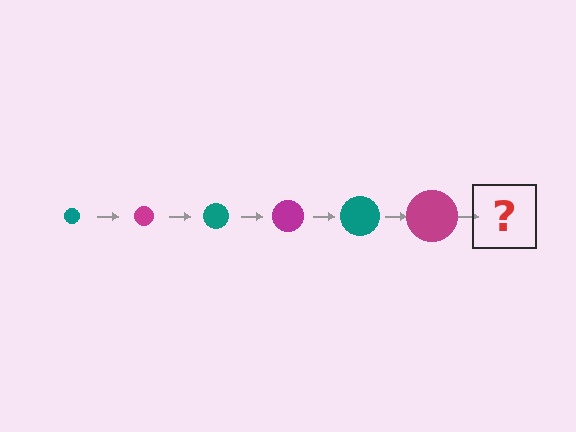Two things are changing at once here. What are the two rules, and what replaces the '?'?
The two rules are that the circle grows larger each step and the color cycles through teal and magenta. The '?' should be a teal circle, larger than the previous one.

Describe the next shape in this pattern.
It should be a teal circle, larger than the previous one.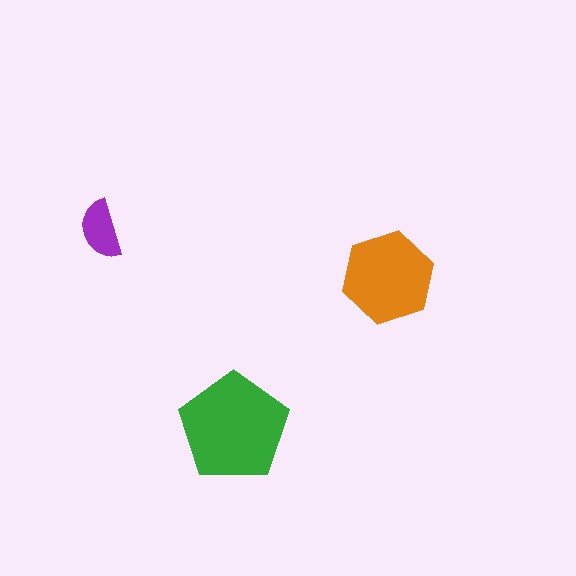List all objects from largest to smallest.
The green pentagon, the orange hexagon, the purple semicircle.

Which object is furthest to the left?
The purple semicircle is leftmost.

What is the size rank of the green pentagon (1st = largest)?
1st.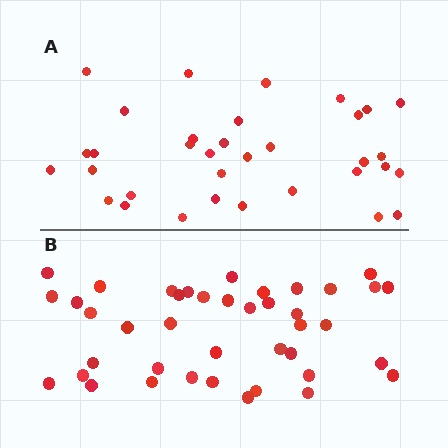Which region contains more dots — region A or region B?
Region B (the bottom region) has more dots.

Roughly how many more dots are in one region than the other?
Region B has roughly 8 or so more dots than region A.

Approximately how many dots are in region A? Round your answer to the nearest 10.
About 30 dots. (The exact count is 34, which rounds to 30.)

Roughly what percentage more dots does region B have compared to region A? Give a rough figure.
About 20% more.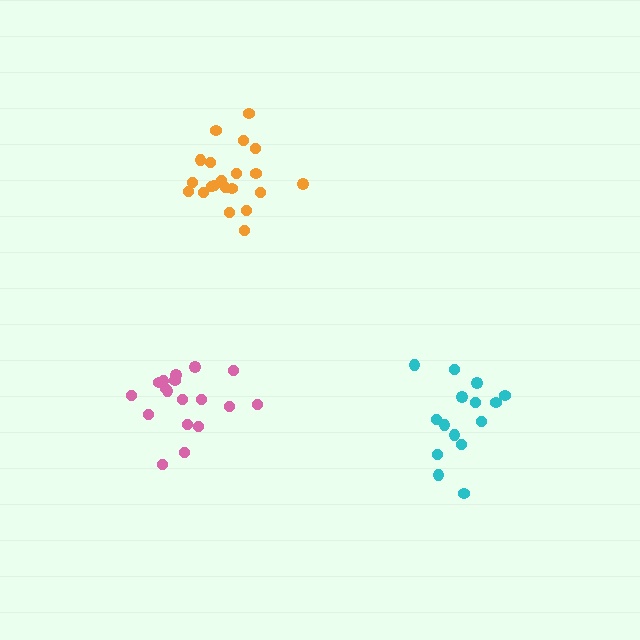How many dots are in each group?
Group 1: 15 dots, Group 2: 21 dots, Group 3: 18 dots (54 total).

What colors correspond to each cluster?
The clusters are colored: cyan, orange, pink.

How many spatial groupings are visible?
There are 3 spatial groupings.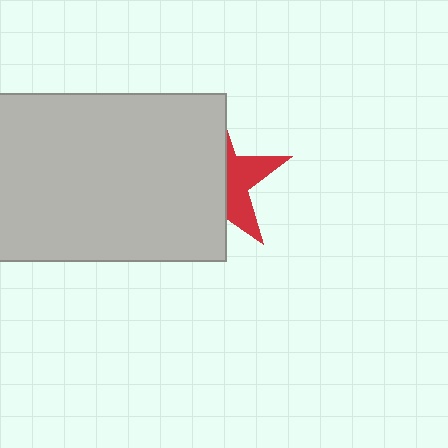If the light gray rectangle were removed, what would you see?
You would see the complete red star.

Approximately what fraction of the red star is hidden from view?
Roughly 64% of the red star is hidden behind the light gray rectangle.